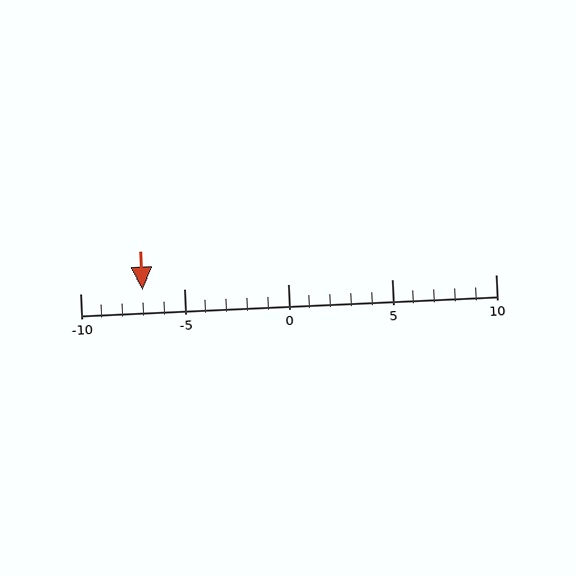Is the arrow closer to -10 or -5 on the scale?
The arrow is closer to -5.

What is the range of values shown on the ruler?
The ruler shows values from -10 to 10.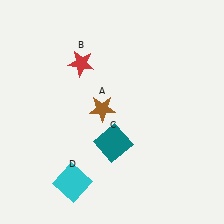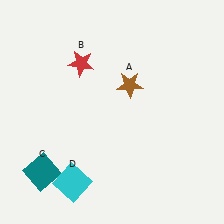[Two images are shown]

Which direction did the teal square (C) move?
The teal square (C) moved left.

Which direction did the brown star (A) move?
The brown star (A) moved right.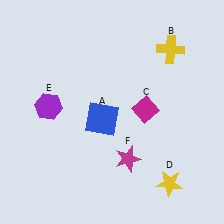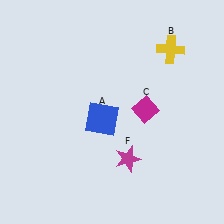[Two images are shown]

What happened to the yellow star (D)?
The yellow star (D) was removed in Image 2. It was in the bottom-right area of Image 1.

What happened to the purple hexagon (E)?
The purple hexagon (E) was removed in Image 2. It was in the top-left area of Image 1.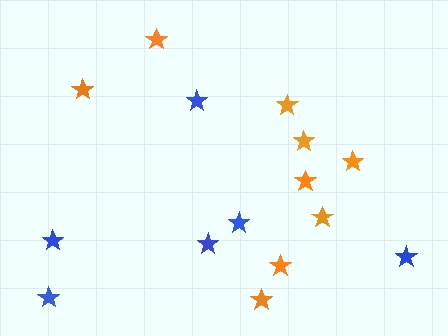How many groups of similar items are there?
There are 2 groups: one group of blue stars (6) and one group of orange stars (9).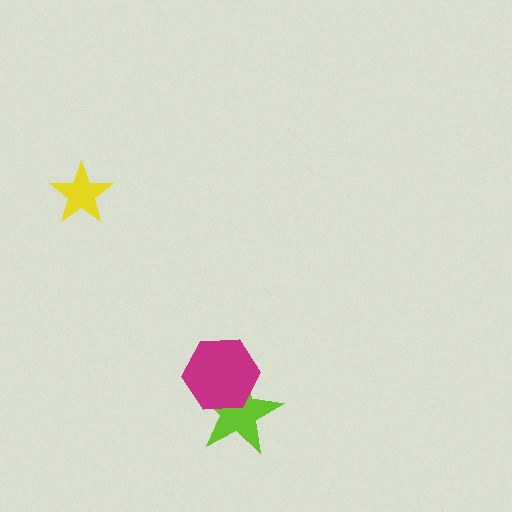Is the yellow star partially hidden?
No, no other shape covers it.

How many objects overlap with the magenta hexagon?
1 object overlaps with the magenta hexagon.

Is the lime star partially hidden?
Yes, it is partially covered by another shape.